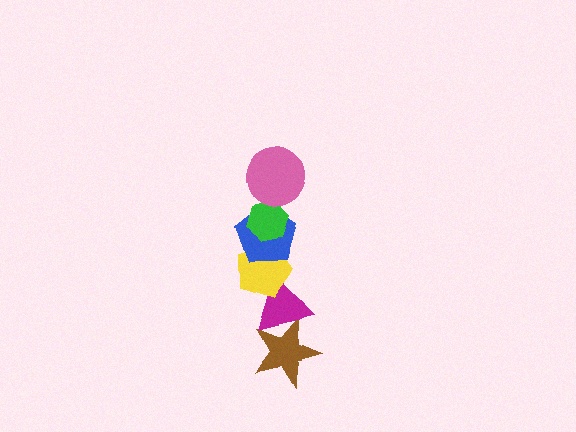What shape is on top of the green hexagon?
The pink circle is on top of the green hexagon.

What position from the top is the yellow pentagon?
The yellow pentagon is 4th from the top.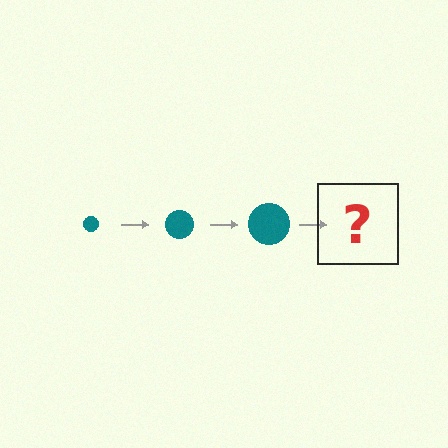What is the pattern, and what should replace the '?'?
The pattern is that the circle gets progressively larger each step. The '?' should be a teal circle, larger than the previous one.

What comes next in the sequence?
The next element should be a teal circle, larger than the previous one.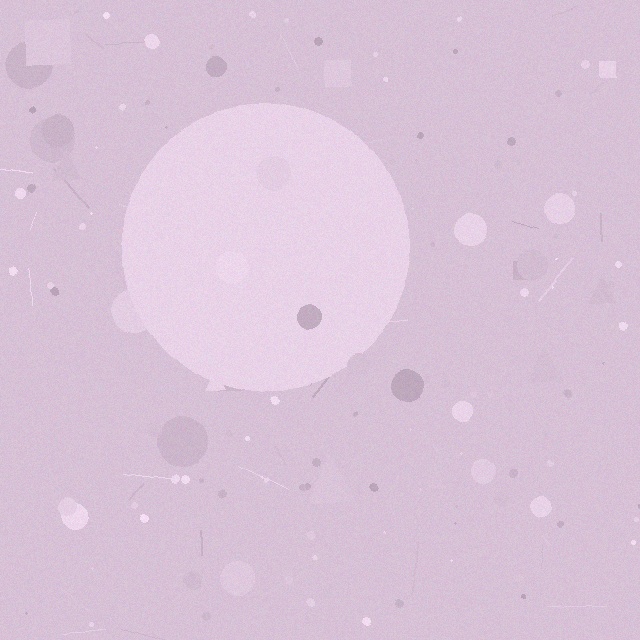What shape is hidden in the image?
A circle is hidden in the image.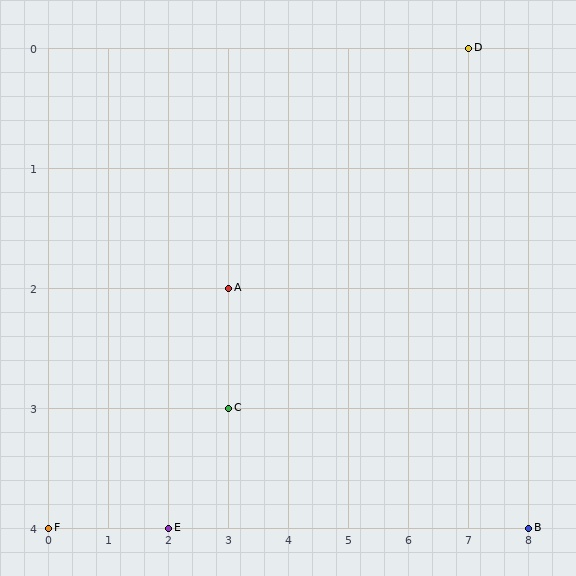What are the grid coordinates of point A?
Point A is at grid coordinates (3, 2).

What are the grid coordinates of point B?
Point B is at grid coordinates (8, 4).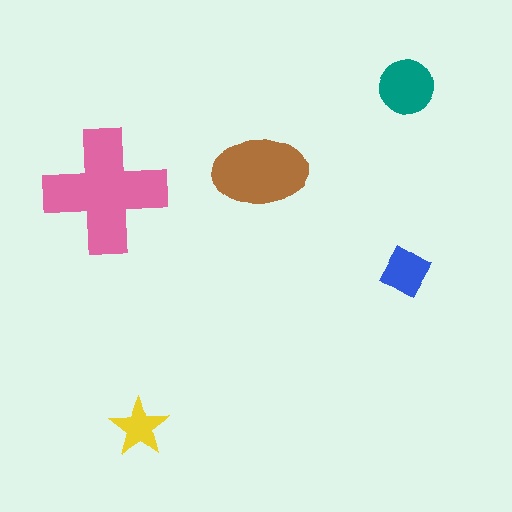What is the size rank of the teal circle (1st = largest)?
3rd.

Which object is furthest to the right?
The teal circle is rightmost.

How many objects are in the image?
There are 5 objects in the image.